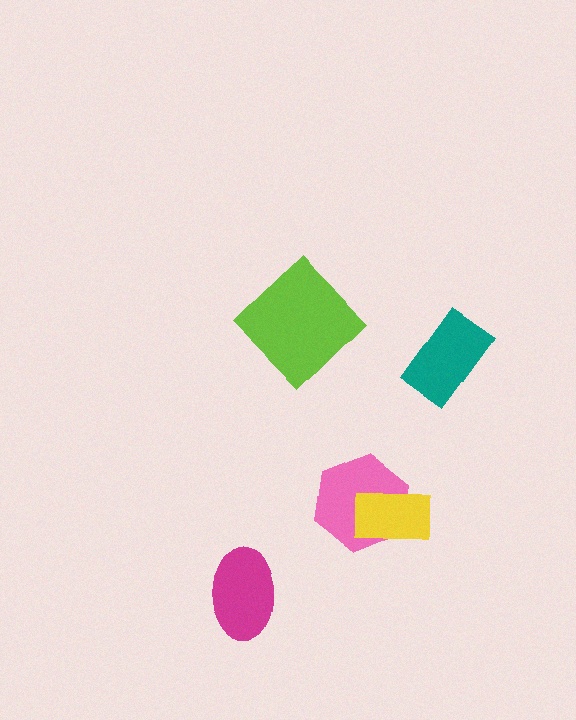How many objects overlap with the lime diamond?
0 objects overlap with the lime diamond.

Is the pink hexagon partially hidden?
Yes, it is partially covered by another shape.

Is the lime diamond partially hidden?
No, no other shape covers it.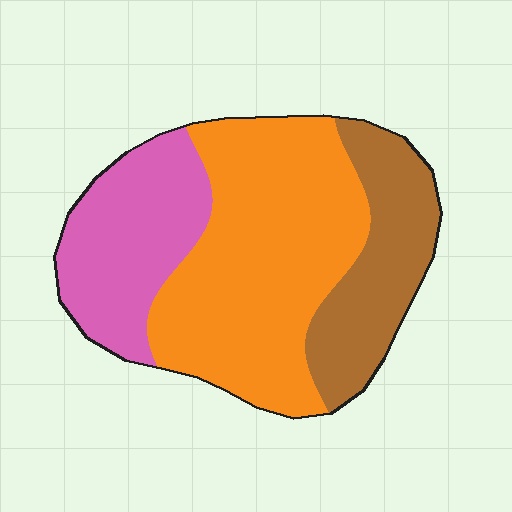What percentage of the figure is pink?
Pink takes up between a quarter and a half of the figure.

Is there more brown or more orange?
Orange.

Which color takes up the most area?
Orange, at roughly 50%.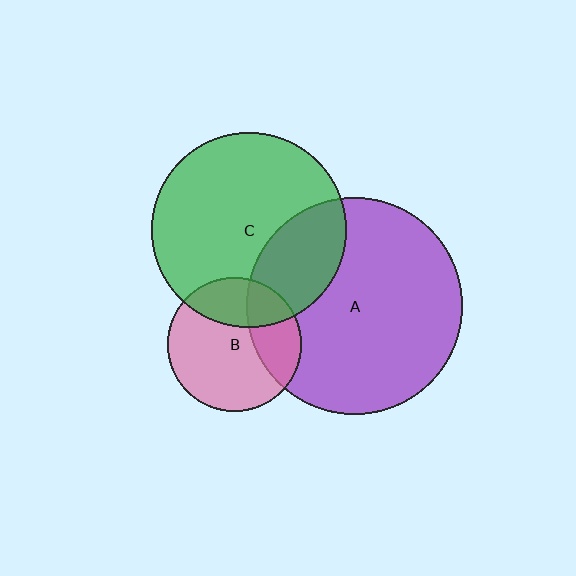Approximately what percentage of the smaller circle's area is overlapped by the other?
Approximately 30%.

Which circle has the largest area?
Circle A (purple).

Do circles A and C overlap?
Yes.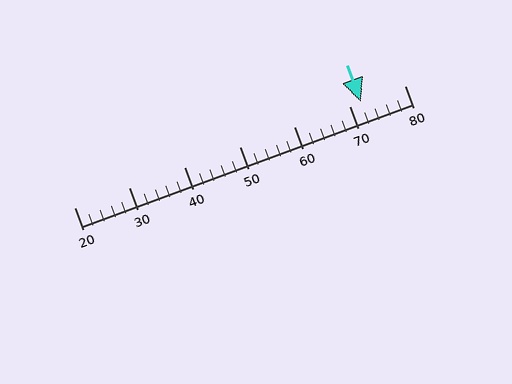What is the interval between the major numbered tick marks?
The major tick marks are spaced 10 units apart.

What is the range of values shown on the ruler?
The ruler shows values from 20 to 80.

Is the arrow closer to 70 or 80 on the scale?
The arrow is closer to 70.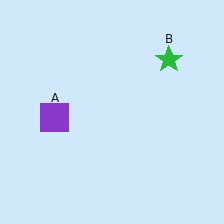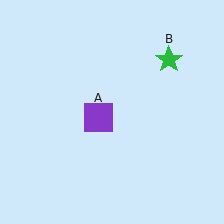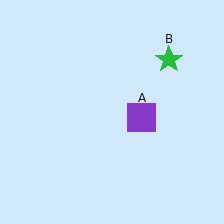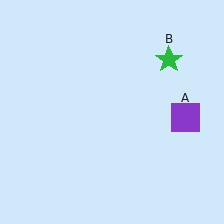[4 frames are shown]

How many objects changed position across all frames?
1 object changed position: purple square (object A).